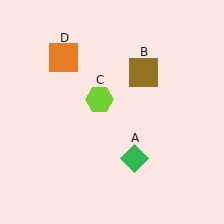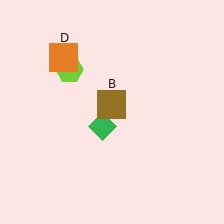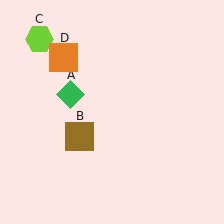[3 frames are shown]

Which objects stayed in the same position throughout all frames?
Orange square (object D) remained stationary.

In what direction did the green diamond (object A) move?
The green diamond (object A) moved up and to the left.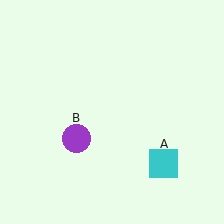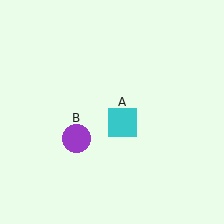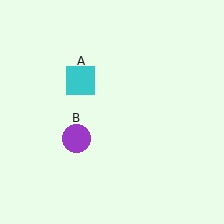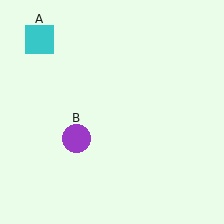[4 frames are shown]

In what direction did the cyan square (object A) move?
The cyan square (object A) moved up and to the left.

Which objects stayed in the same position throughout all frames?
Purple circle (object B) remained stationary.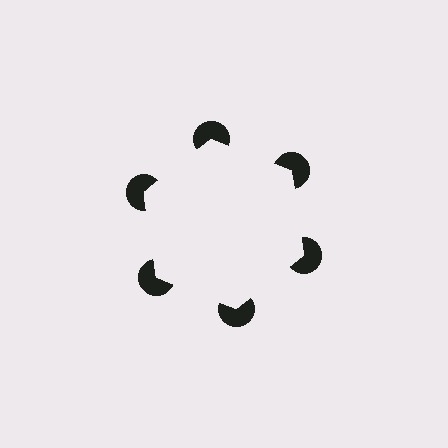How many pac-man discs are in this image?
There are 6 — one at each vertex of the illusory hexagon.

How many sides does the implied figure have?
6 sides.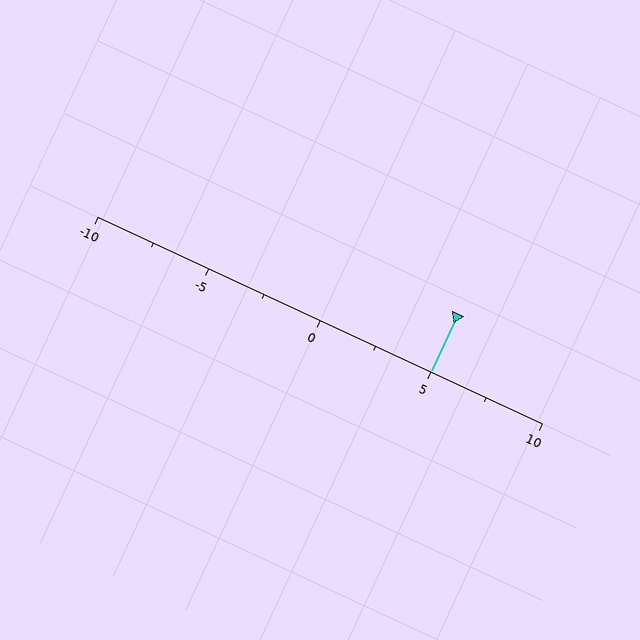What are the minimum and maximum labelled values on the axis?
The axis runs from -10 to 10.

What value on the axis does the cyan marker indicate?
The marker indicates approximately 5.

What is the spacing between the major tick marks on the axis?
The major ticks are spaced 5 apart.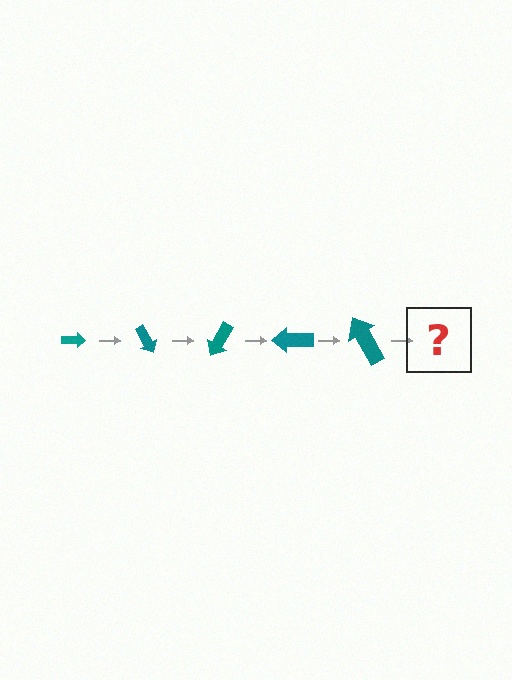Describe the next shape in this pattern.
It should be an arrow, larger than the previous one and rotated 300 degrees from the start.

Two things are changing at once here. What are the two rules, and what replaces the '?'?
The two rules are that the arrow grows larger each step and it rotates 60 degrees each step. The '?' should be an arrow, larger than the previous one and rotated 300 degrees from the start.